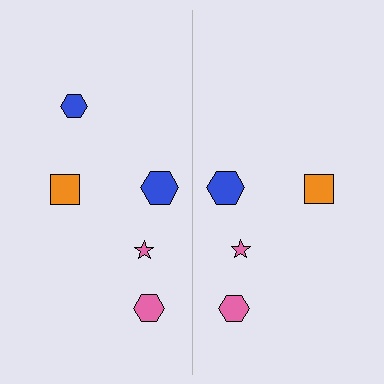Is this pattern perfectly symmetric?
No, the pattern is not perfectly symmetric. A blue hexagon is missing from the right side.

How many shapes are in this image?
There are 9 shapes in this image.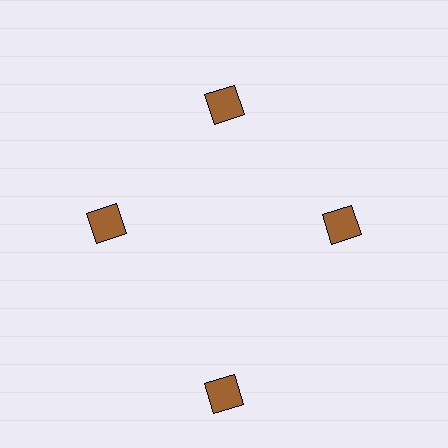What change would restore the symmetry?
The symmetry would be restored by moving it inward, back onto the ring so that all 4 diamonds sit at equal angles and equal distance from the center.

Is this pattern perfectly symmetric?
No. The 4 brown diamonds are arranged in a ring, but one element near the 6 o'clock position is pushed outward from the center, breaking the 4-fold rotational symmetry.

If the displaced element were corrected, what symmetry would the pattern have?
It would have 4-fold rotational symmetry — the pattern would map onto itself every 90 degrees.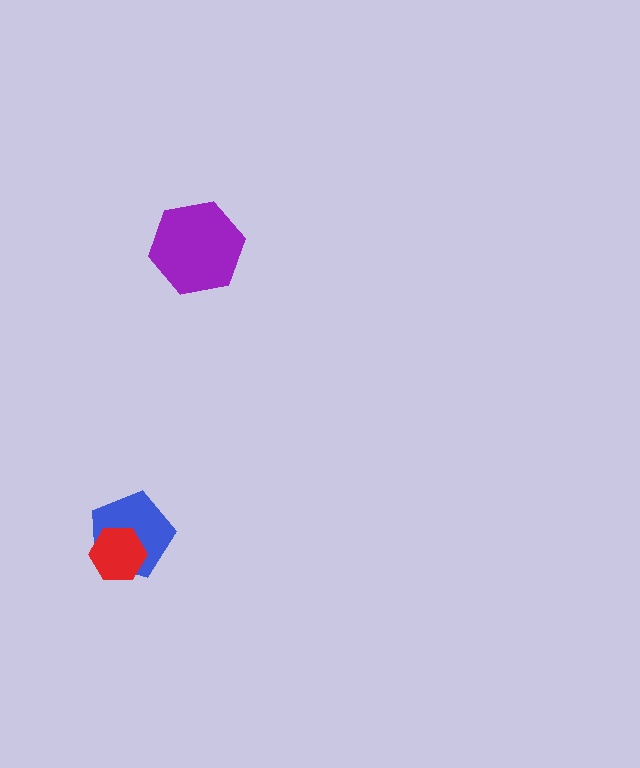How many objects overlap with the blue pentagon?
1 object overlaps with the blue pentagon.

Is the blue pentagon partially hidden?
Yes, it is partially covered by another shape.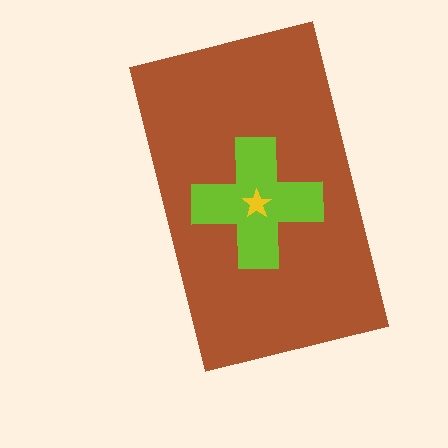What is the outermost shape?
The brown rectangle.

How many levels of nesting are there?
3.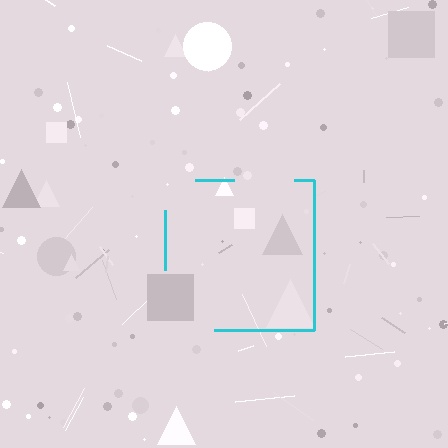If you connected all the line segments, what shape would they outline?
They would outline a square.